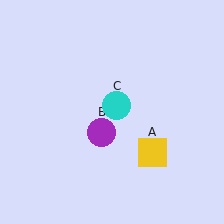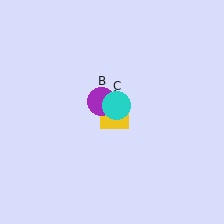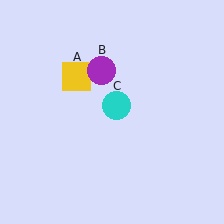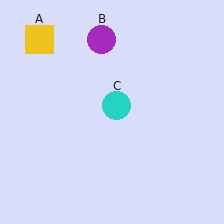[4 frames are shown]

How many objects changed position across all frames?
2 objects changed position: yellow square (object A), purple circle (object B).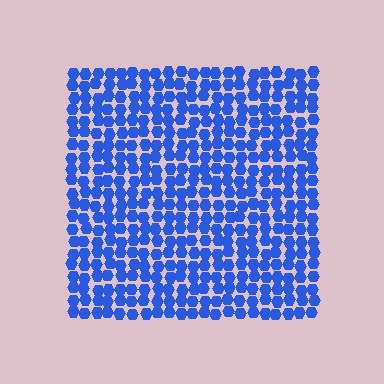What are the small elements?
The small elements are hexagons.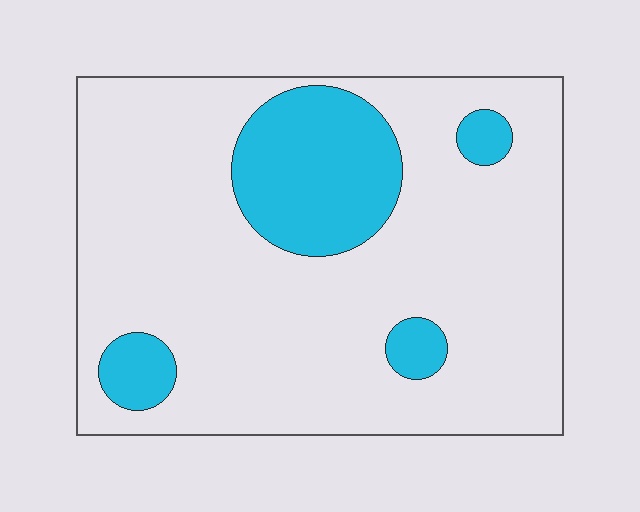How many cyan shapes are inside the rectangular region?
4.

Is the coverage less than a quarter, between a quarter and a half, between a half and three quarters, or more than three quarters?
Less than a quarter.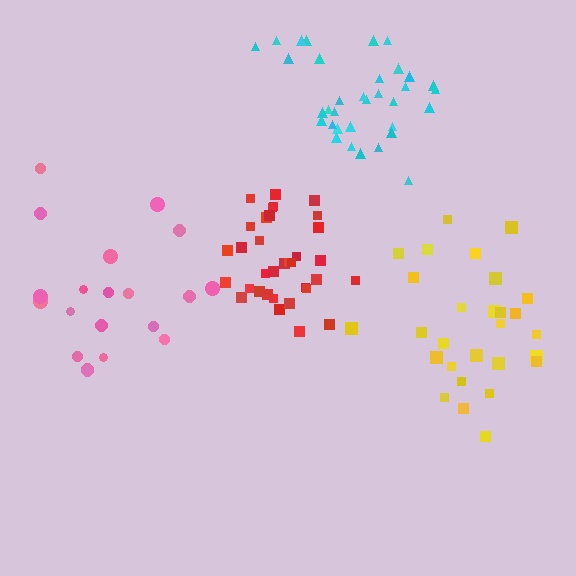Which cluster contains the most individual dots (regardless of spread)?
Red (34).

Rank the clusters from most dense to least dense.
red, cyan, yellow, pink.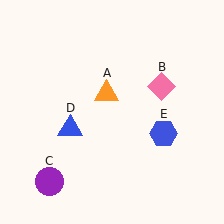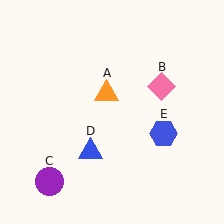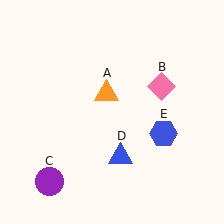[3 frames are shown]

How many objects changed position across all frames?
1 object changed position: blue triangle (object D).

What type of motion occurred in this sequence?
The blue triangle (object D) rotated counterclockwise around the center of the scene.